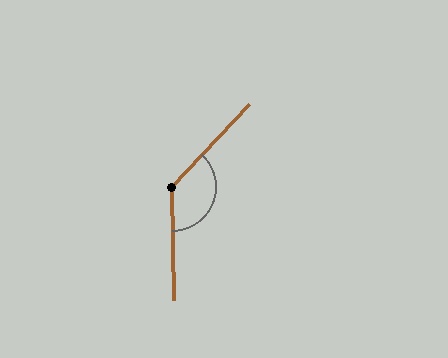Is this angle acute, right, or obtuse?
It is obtuse.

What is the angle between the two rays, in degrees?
Approximately 136 degrees.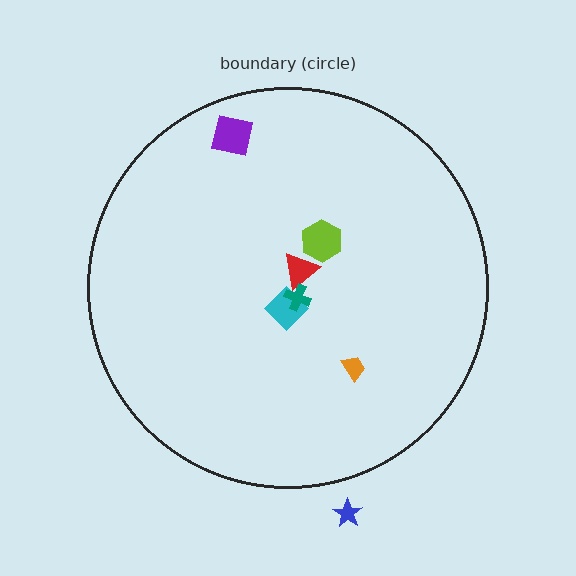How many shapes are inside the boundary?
6 inside, 1 outside.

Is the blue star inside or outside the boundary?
Outside.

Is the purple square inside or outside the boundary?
Inside.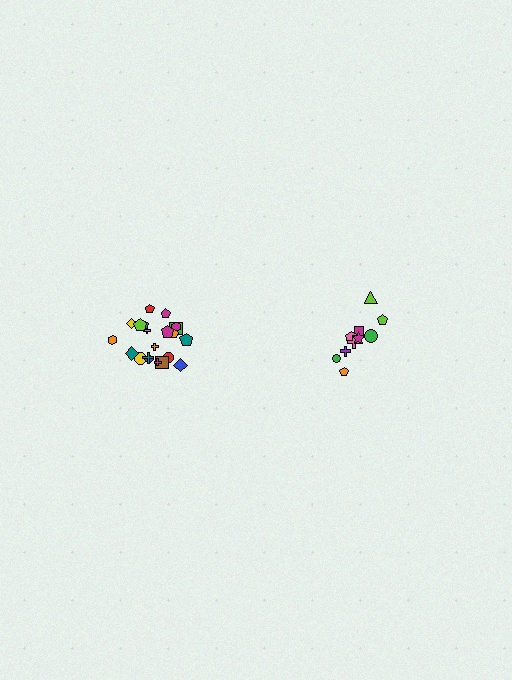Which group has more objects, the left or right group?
The left group.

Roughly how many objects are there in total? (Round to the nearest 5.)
Roughly 30 objects in total.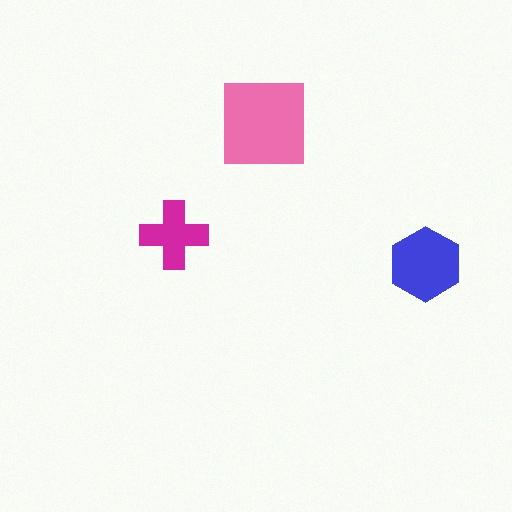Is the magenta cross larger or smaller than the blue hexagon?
Smaller.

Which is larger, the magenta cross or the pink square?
The pink square.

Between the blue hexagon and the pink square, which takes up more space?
The pink square.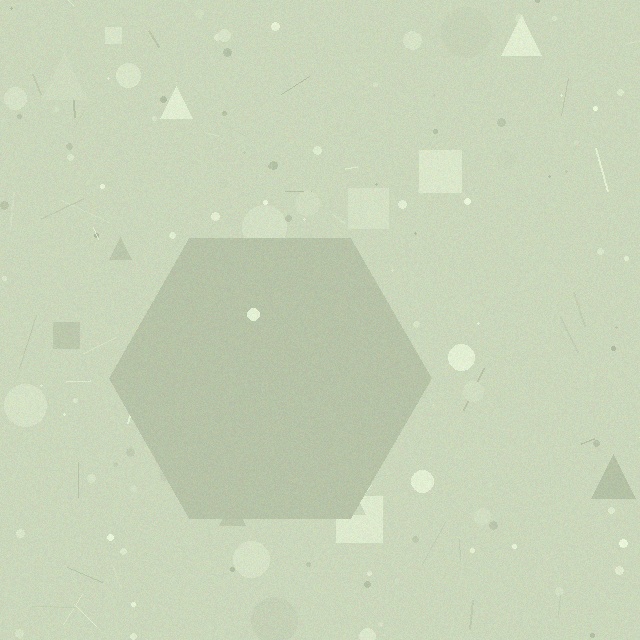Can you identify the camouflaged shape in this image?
The camouflaged shape is a hexagon.